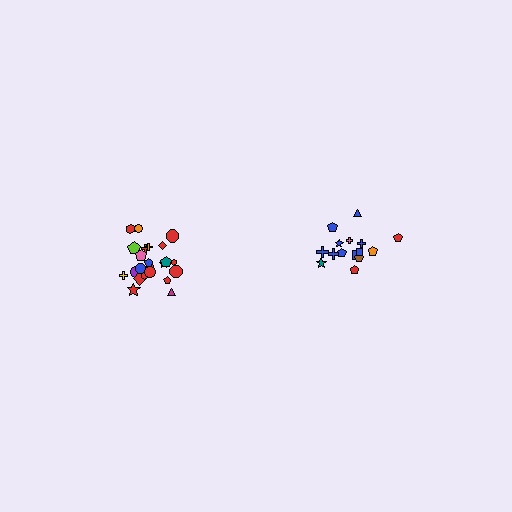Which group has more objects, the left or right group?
The left group.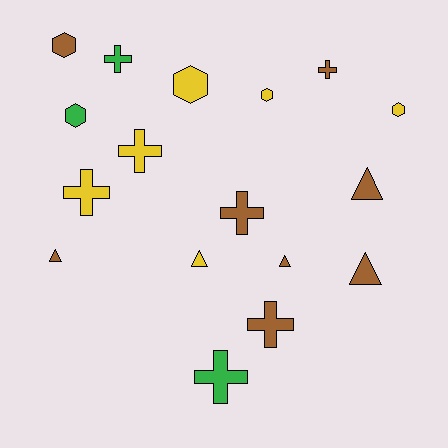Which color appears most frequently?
Brown, with 8 objects.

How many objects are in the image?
There are 17 objects.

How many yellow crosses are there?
There are 2 yellow crosses.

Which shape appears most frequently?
Cross, with 7 objects.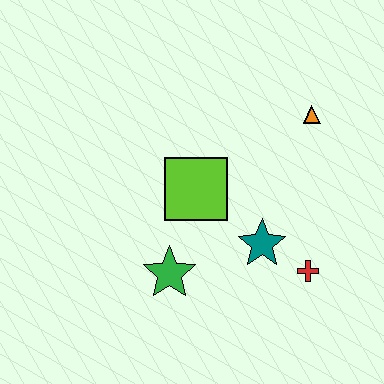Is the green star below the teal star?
Yes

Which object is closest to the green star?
The lime square is closest to the green star.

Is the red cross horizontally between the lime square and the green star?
No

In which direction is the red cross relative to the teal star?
The red cross is to the right of the teal star.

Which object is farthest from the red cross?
The orange triangle is farthest from the red cross.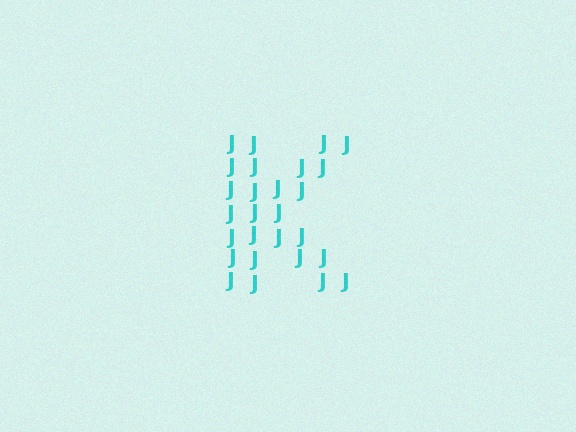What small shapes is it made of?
It is made of small letter J's.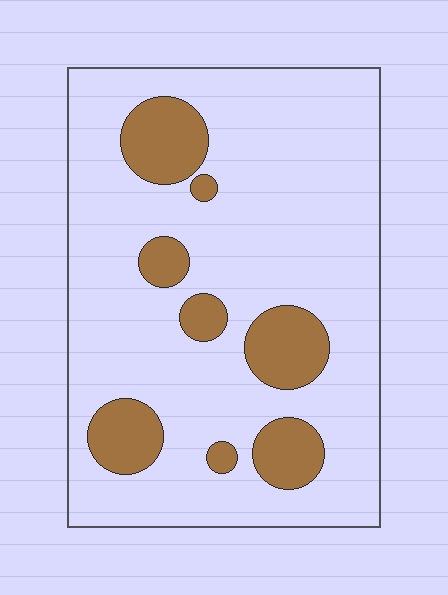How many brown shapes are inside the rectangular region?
8.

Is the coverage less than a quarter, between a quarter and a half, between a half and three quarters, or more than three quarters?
Less than a quarter.